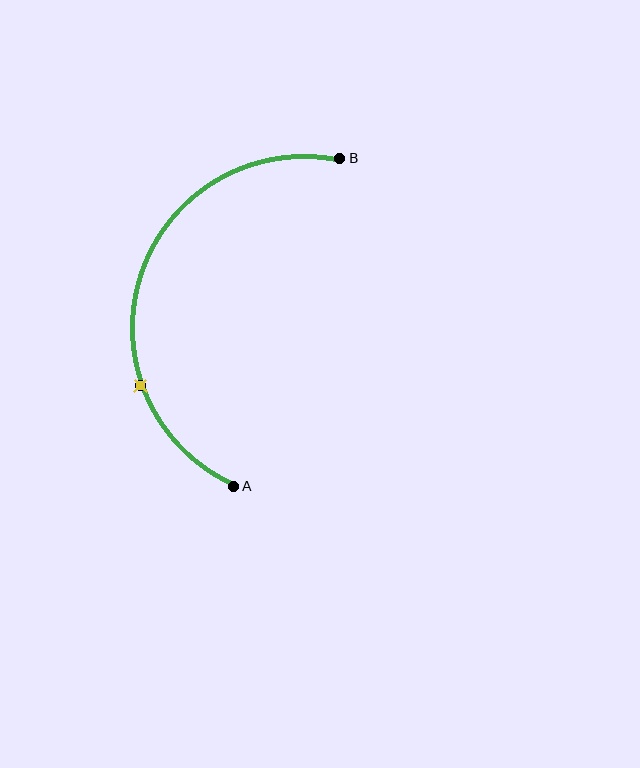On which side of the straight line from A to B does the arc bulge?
The arc bulges to the left of the straight line connecting A and B.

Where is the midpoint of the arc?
The arc midpoint is the point on the curve farthest from the straight line joining A and B. It sits to the left of that line.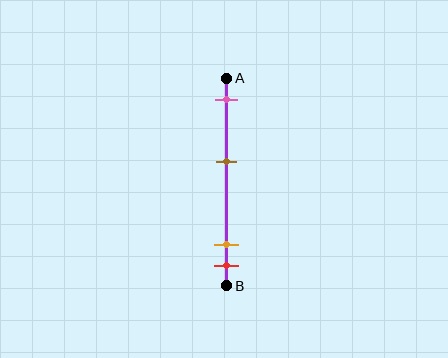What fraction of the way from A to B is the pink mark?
The pink mark is approximately 10% (0.1) of the way from A to B.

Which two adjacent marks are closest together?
The orange and red marks are the closest adjacent pair.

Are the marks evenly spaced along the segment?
No, the marks are not evenly spaced.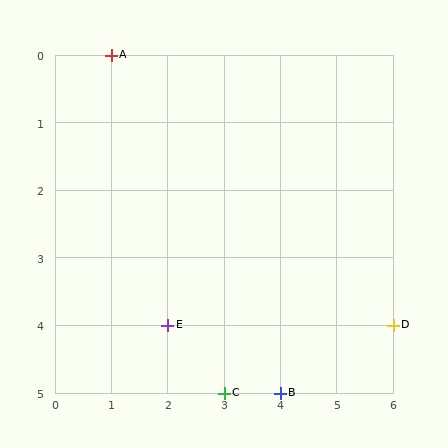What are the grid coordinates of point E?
Point E is at grid coordinates (2, 4).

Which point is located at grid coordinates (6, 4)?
Point D is at (6, 4).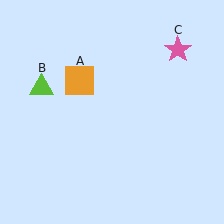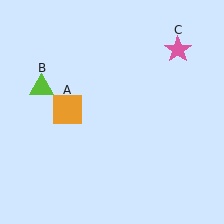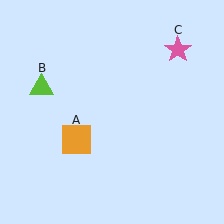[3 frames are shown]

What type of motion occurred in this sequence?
The orange square (object A) rotated counterclockwise around the center of the scene.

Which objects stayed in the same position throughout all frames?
Lime triangle (object B) and pink star (object C) remained stationary.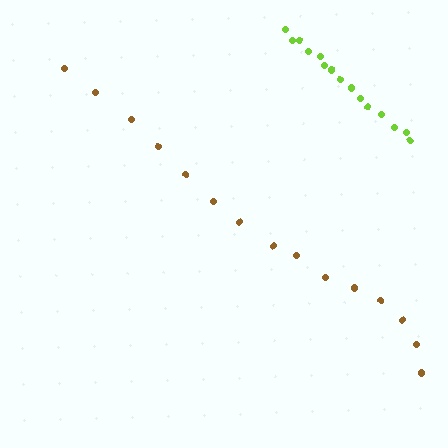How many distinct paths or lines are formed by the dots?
There are 2 distinct paths.